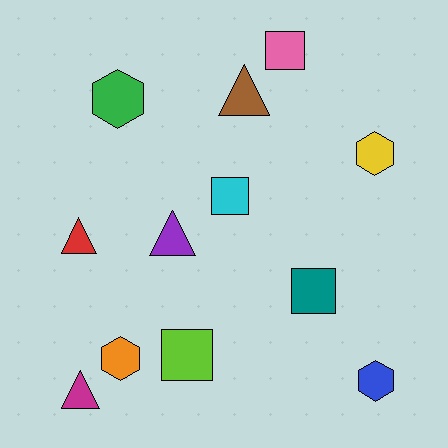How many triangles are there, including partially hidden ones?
There are 4 triangles.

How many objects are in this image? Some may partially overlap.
There are 12 objects.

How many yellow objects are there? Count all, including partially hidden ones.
There is 1 yellow object.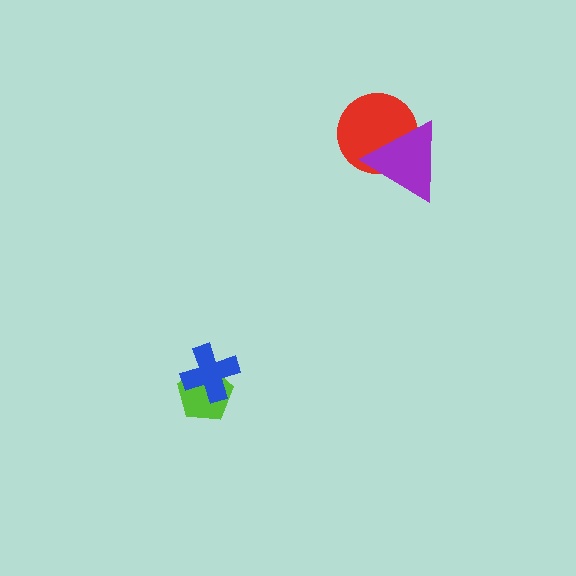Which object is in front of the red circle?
The purple triangle is in front of the red circle.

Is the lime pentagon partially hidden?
Yes, it is partially covered by another shape.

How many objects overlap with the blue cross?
1 object overlaps with the blue cross.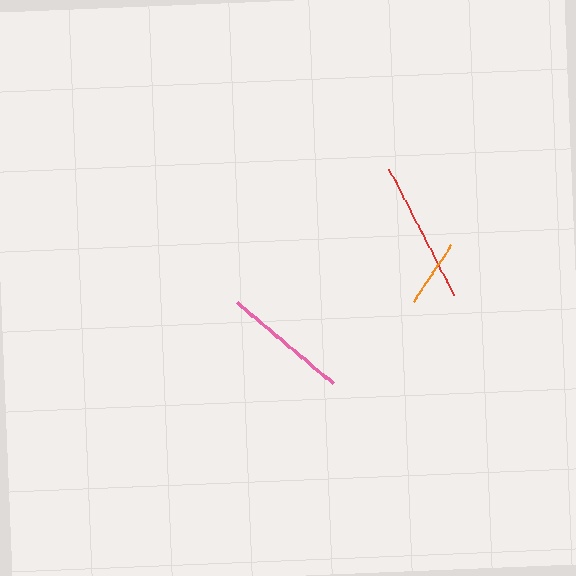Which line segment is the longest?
The red line is the longest at approximately 142 pixels.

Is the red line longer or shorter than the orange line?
The red line is longer than the orange line.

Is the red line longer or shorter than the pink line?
The red line is longer than the pink line.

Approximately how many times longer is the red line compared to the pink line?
The red line is approximately 1.1 times the length of the pink line.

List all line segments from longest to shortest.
From longest to shortest: red, pink, orange.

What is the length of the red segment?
The red segment is approximately 142 pixels long.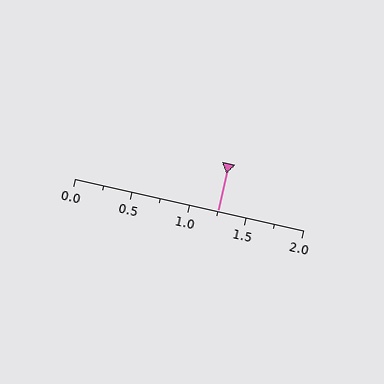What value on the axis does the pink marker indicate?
The marker indicates approximately 1.25.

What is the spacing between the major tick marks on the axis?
The major ticks are spaced 0.5 apart.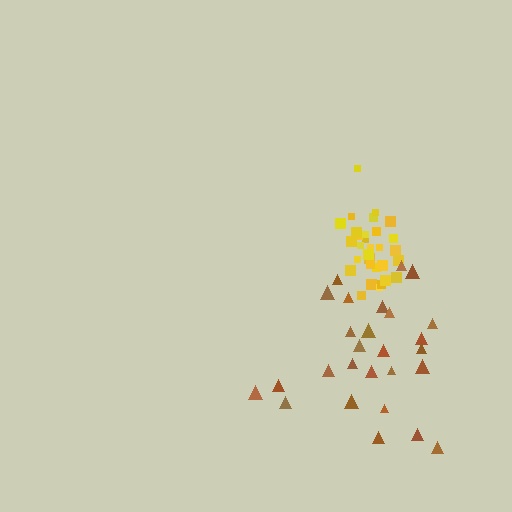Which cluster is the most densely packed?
Yellow.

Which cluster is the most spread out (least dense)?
Brown.